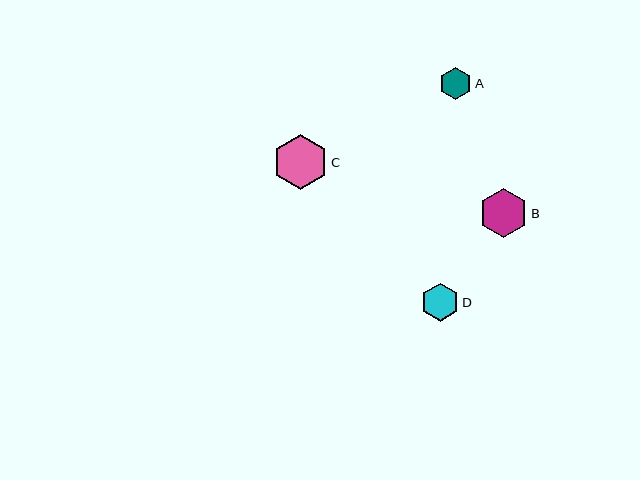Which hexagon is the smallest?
Hexagon A is the smallest with a size of approximately 32 pixels.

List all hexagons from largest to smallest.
From largest to smallest: C, B, D, A.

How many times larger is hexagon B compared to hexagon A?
Hexagon B is approximately 1.5 times the size of hexagon A.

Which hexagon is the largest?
Hexagon C is the largest with a size of approximately 55 pixels.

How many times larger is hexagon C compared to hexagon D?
Hexagon C is approximately 1.5 times the size of hexagon D.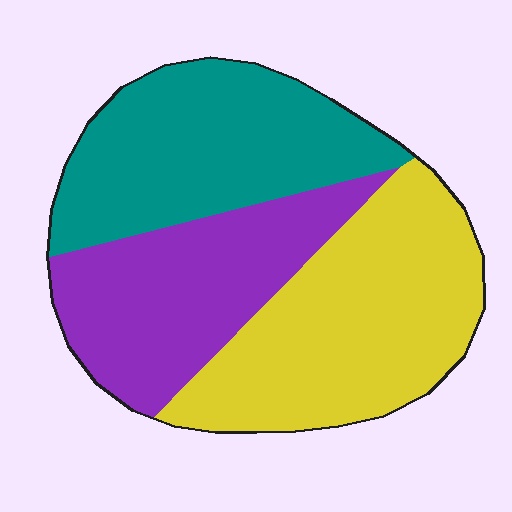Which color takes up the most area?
Yellow, at roughly 40%.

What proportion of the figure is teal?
Teal covers about 35% of the figure.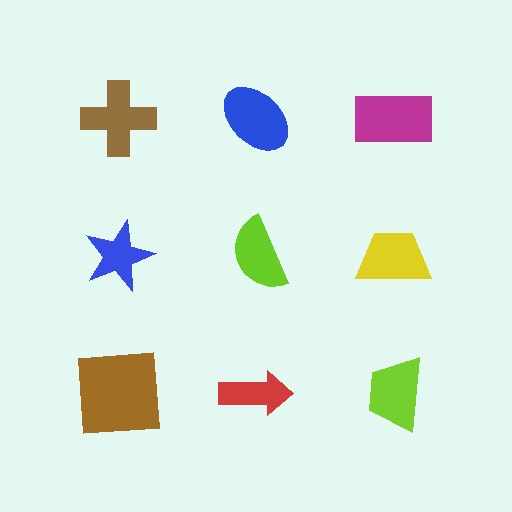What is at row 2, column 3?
A yellow trapezoid.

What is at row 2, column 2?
A lime semicircle.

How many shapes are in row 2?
3 shapes.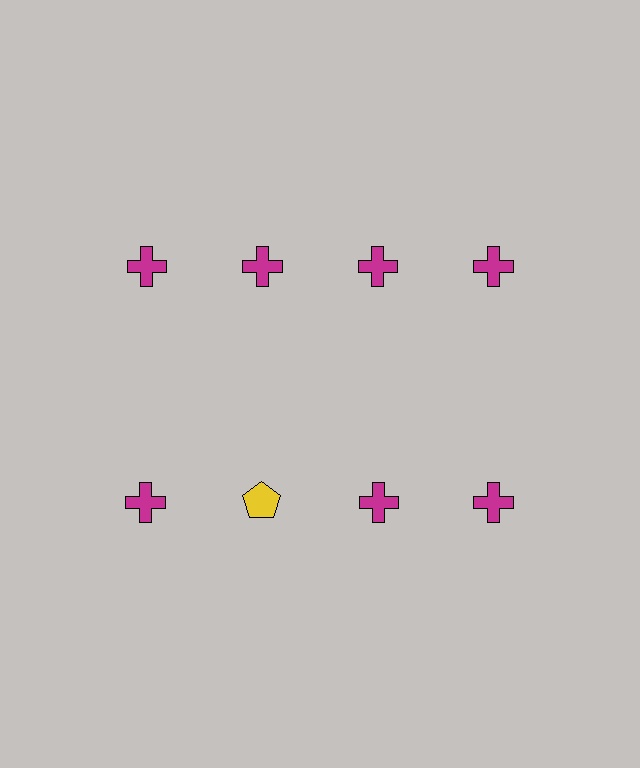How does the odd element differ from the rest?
It differs in both color (yellow instead of magenta) and shape (pentagon instead of cross).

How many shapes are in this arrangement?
There are 8 shapes arranged in a grid pattern.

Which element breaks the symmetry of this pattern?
The yellow pentagon in the second row, second from left column breaks the symmetry. All other shapes are magenta crosses.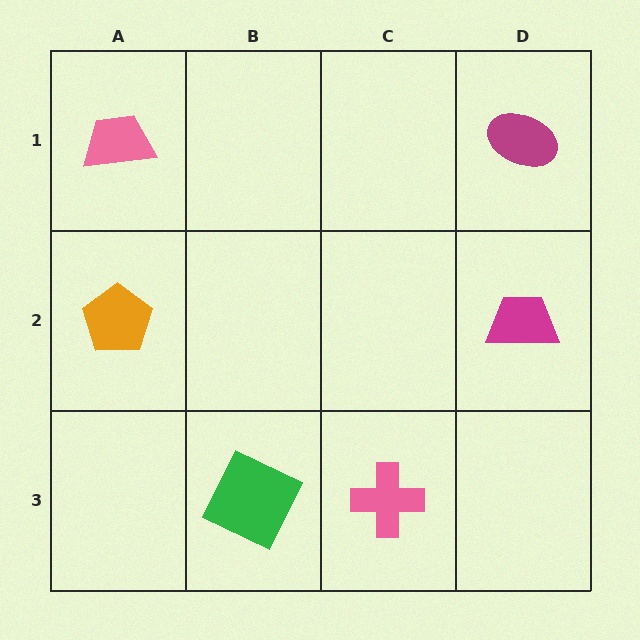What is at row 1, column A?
A pink trapezoid.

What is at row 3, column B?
A green square.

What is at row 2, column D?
A magenta trapezoid.